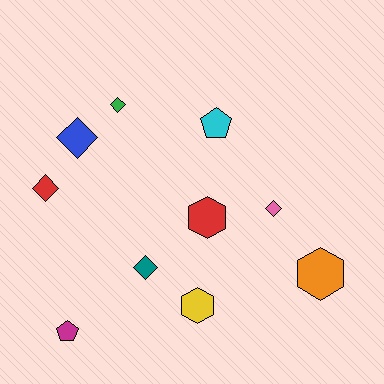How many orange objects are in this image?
There is 1 orange object.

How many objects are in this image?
There are 10 objects.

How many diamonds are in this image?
There are 5 diamonds.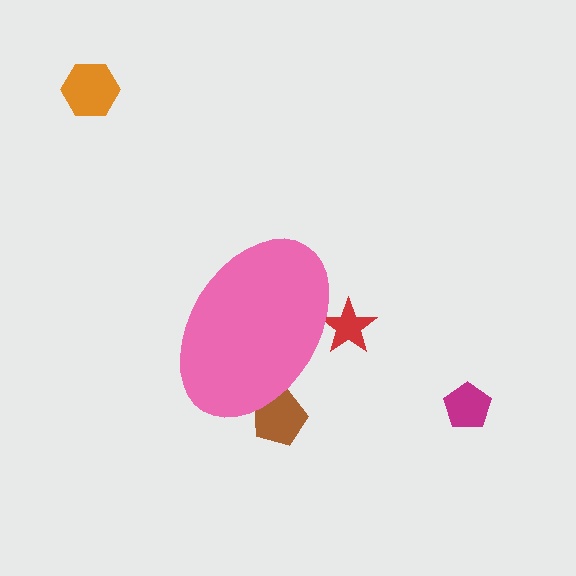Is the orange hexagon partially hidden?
No, the orange hexagon is fully visible.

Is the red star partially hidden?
Yes, the red star is partially hidden behind the pink ellipse.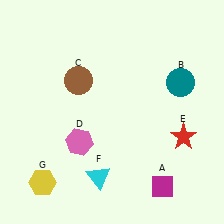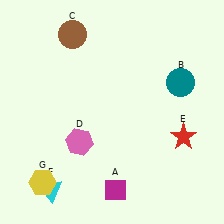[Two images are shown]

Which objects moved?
The objects that moved are: the magenta diamond (A), the brown circle (C), the cyan triangle (F).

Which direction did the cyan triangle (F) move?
The cyan triangle (F) moved left.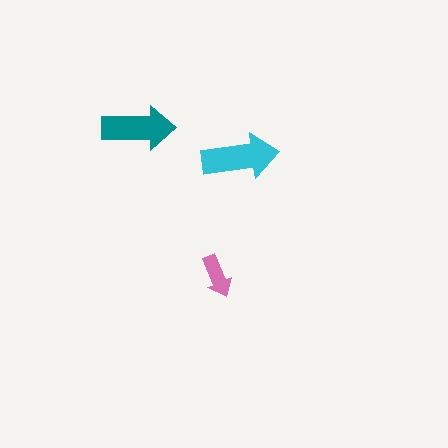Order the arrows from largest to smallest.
the cyan one, the teal one, the pink one.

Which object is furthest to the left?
The teal arrow is leftmost.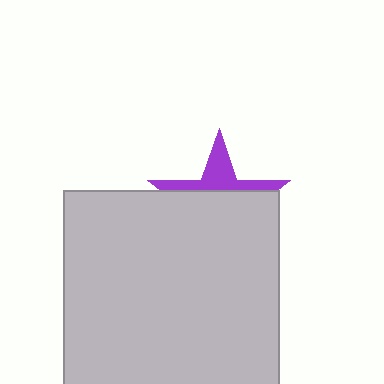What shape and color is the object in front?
The object in front is a light gray square.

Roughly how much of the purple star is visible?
A small part of it is visible (roughly 33%).